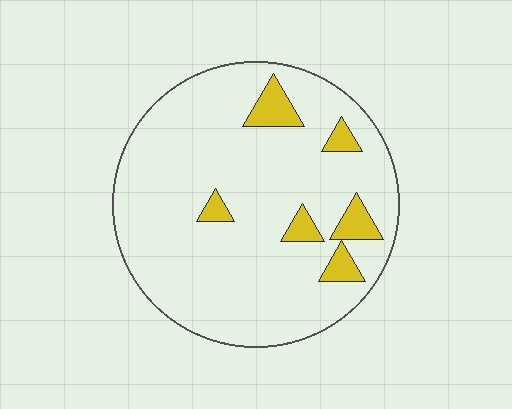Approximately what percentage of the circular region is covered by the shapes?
Approximately 10%.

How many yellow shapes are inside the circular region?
6.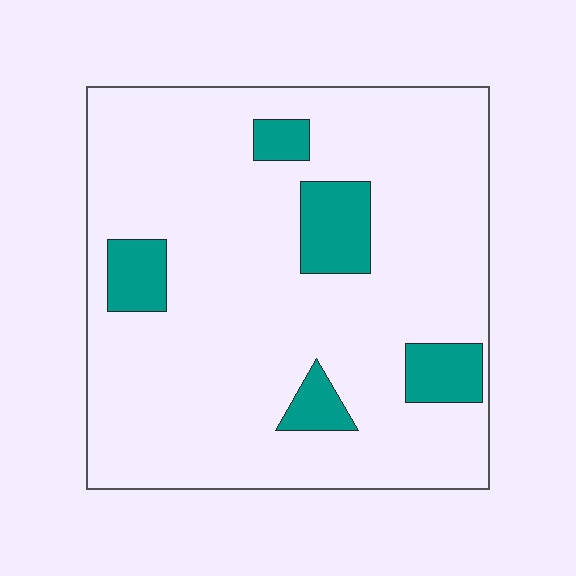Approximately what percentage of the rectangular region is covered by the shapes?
Approximately 15%.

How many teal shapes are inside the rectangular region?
5.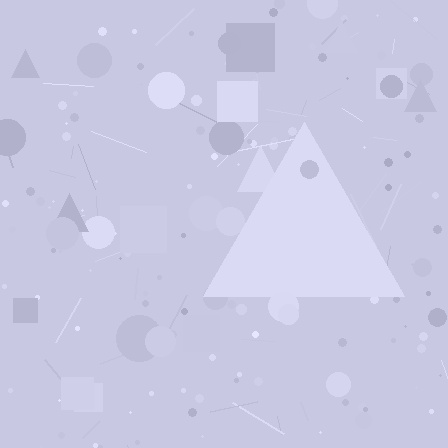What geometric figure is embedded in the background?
A triangle is embedded in the background.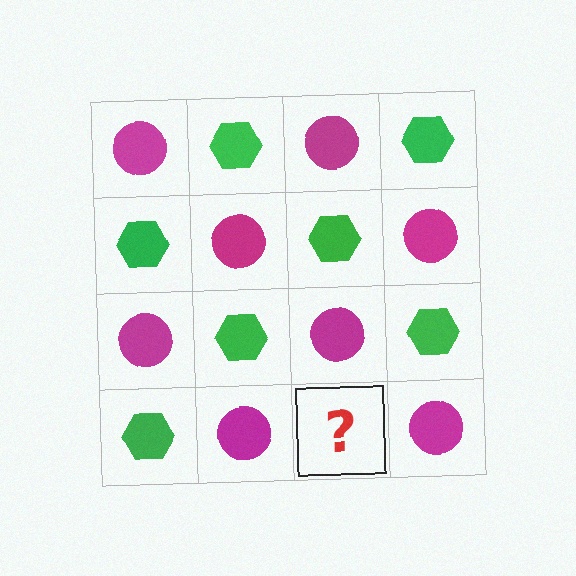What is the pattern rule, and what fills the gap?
The rule is that it alternates magenta circle and green hexagon in a checkerboard pattern. The gap should be filled with a green hexagon.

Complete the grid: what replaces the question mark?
The question mark should be replaced with a green hexagon.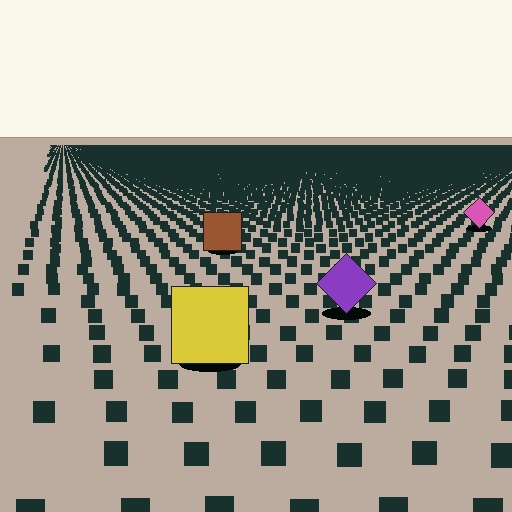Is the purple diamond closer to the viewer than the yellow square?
No. The yellow square is closer — you can tell from the texture gradient: the ground texture is coarser near it.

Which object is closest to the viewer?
The yellow square is closest. The texture marks near it are larger and more spread out.